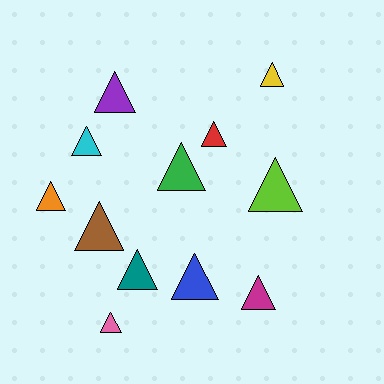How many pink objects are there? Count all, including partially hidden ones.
There is 1 pink object.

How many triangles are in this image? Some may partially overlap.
There are 12 triangles.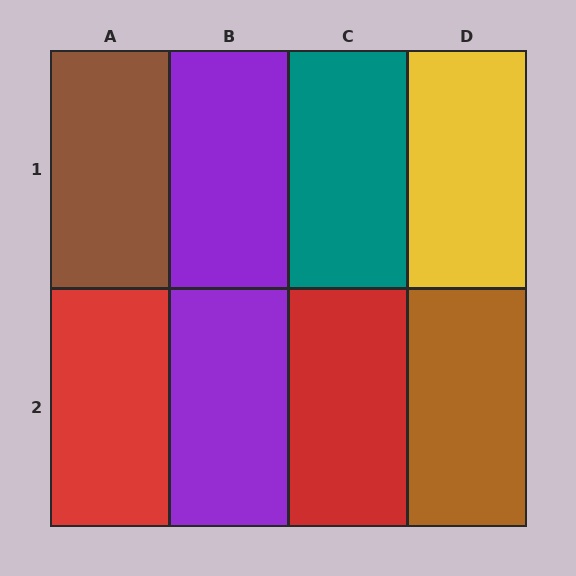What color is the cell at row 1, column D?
Yellow.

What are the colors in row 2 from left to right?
Red, purple, red, brown.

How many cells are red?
2 cells are red.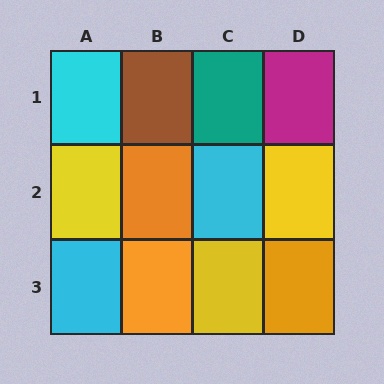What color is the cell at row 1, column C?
Teal.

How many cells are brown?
1 cell is brown.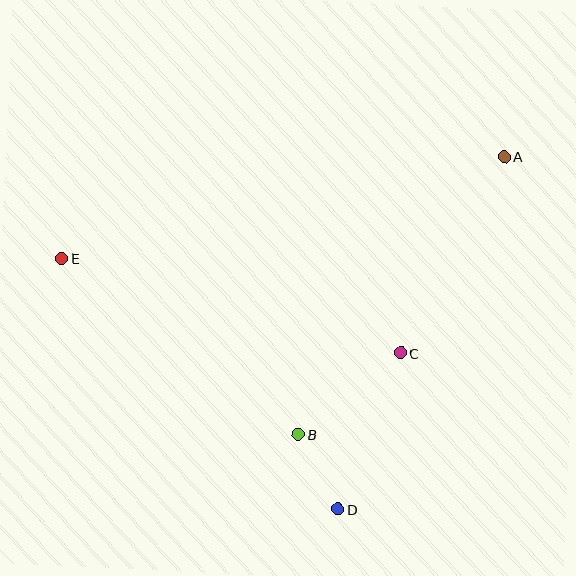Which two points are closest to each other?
Points B and D are closest to each other.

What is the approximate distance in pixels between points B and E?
The distance between B and E is approximately 295 pixels.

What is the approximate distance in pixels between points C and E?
The distance between C and E is approximately 351 pixels.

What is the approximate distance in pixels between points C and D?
The distance between C and D is approximately 168 pixels.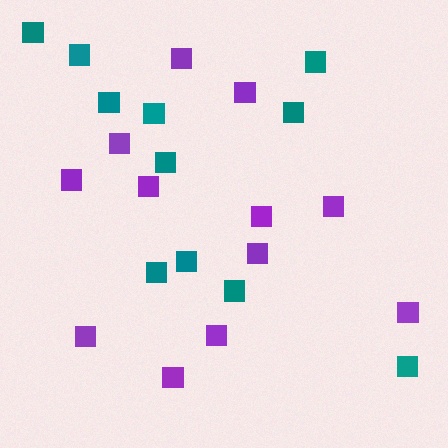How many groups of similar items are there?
There are 2 groups: one group of purple squares (12) and one group of teal squares (11).